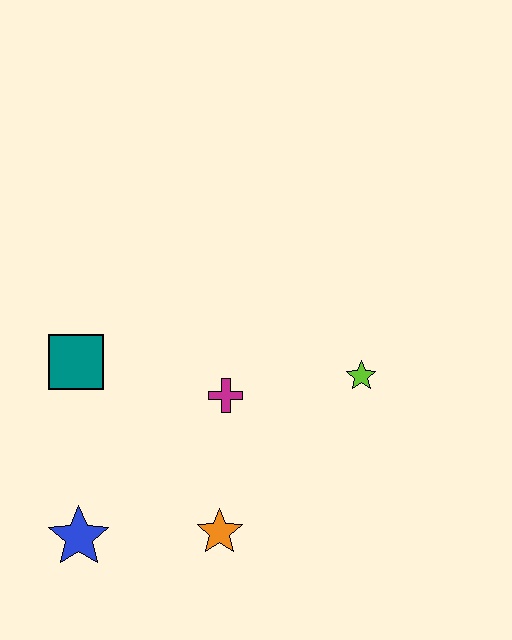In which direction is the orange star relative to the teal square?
The orange star is below the teal square.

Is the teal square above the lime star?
Yes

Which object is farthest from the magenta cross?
The blue star is farthest from the magenta cross.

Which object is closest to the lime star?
The magenta cross is closest to the lime star.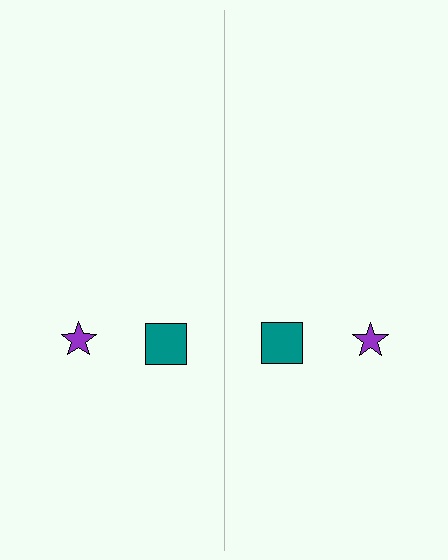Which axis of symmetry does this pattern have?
The pattern has a vertical axis of symmetry running through the center of the image.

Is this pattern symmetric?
Yes, this pattern has bilateral (reflection) symmetry.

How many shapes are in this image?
There are 4 shapes in this image.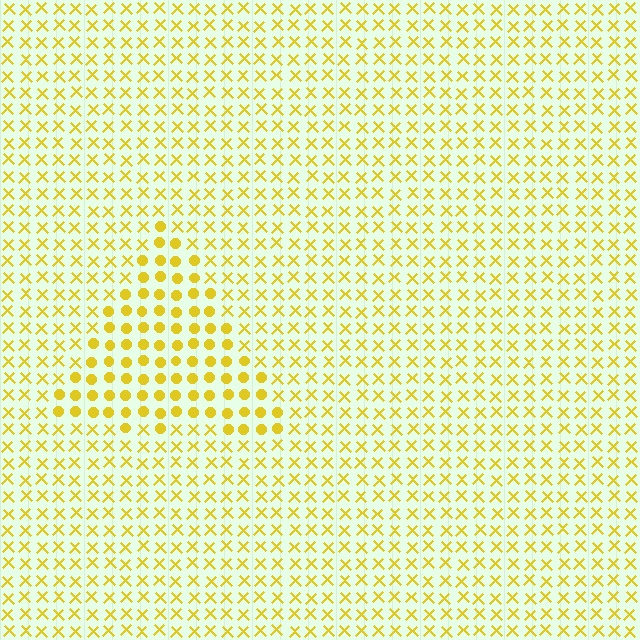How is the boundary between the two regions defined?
The boundary is defined by a change in element shape: circles inside vs. X marks outside. All elements share the same color and spacing.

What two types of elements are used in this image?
The image uses circles inside the triangle region and X marks outside it.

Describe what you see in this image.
The image is filled with small yellow elements arranged in a uniform grid. A triangle-shaped region contains circles, while the surrounding area contains X marks. The boundary is defined purely by the change in element shape.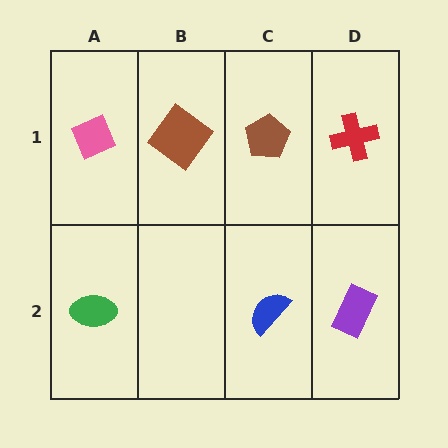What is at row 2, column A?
A green ellipse.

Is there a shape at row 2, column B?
No, that cell is empty.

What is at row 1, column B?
A brown diamond.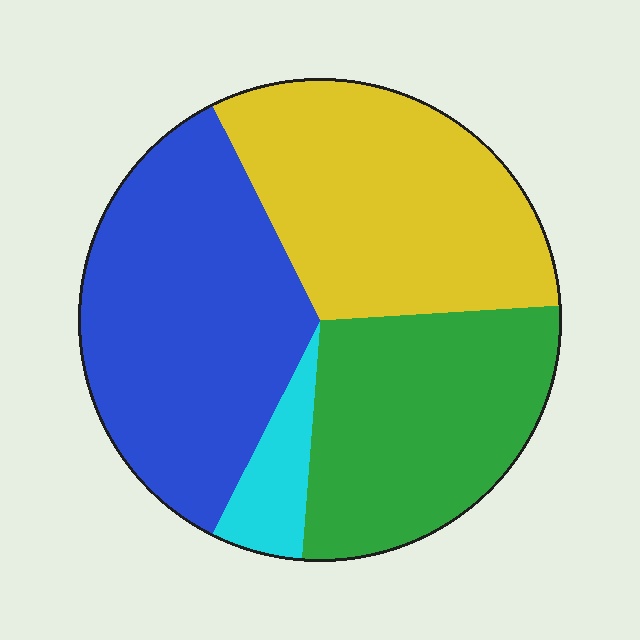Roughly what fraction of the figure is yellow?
Yellow takes up between a sixth and a third of the figure.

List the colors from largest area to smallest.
From largest to smallest: blue, yellow, green, cyan.